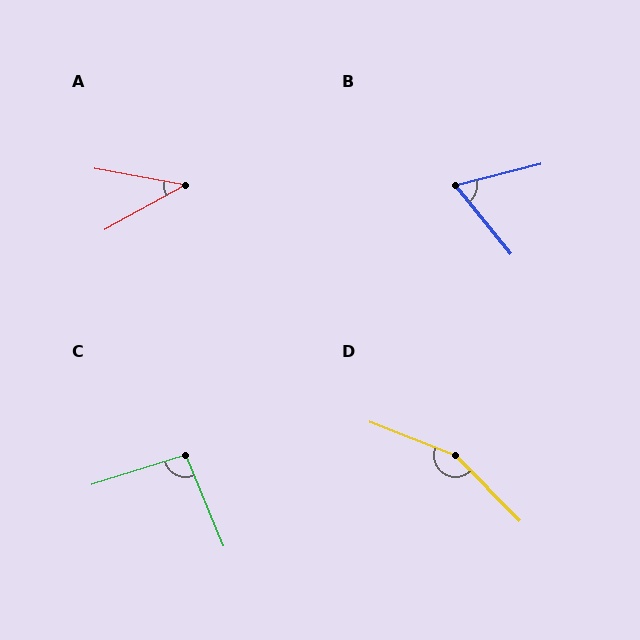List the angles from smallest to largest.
A (39°), B (65°), C (95°), D (156°).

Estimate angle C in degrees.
Approximately 95 degrees.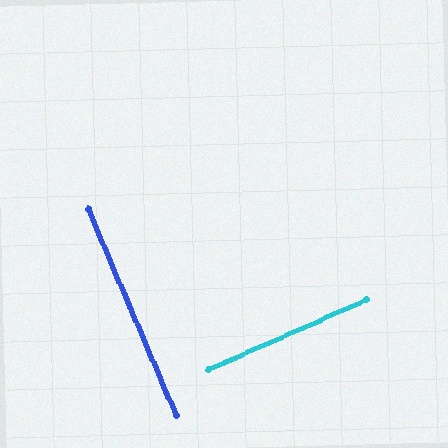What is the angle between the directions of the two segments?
Approximately 89 degrees.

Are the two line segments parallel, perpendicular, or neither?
Perpendicular — they meet at approximately 89°.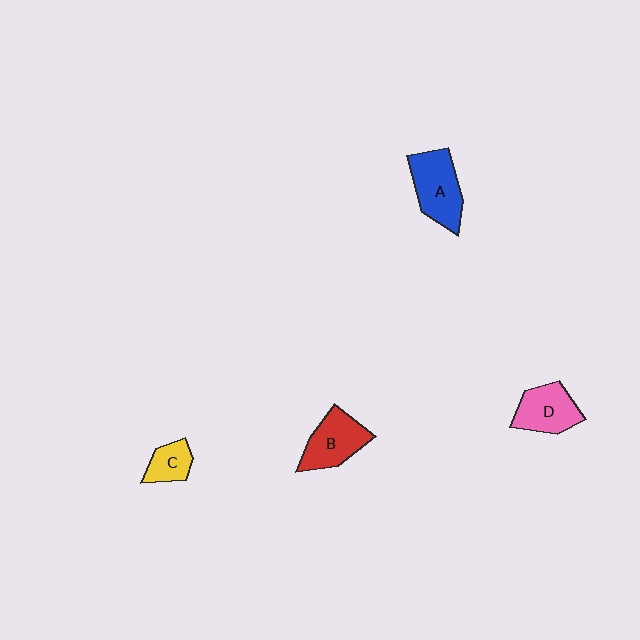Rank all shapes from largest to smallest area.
From largest to smallest: A (blue), B (red), D (pink), C (yellow).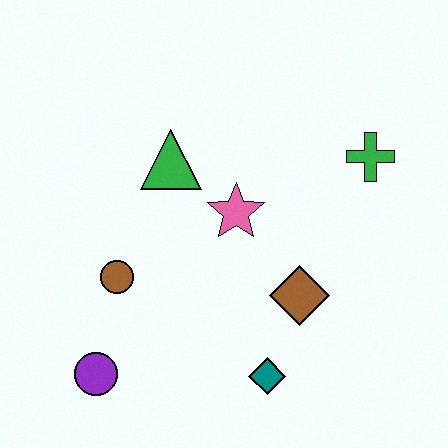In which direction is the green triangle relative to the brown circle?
The green triangle is above the brown circle.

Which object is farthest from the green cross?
The purple circle is farthest from the green cross.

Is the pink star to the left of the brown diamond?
Yes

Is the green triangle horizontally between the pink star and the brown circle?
Yes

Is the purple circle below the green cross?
Yes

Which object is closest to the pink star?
The green triangle is closest to the pink star.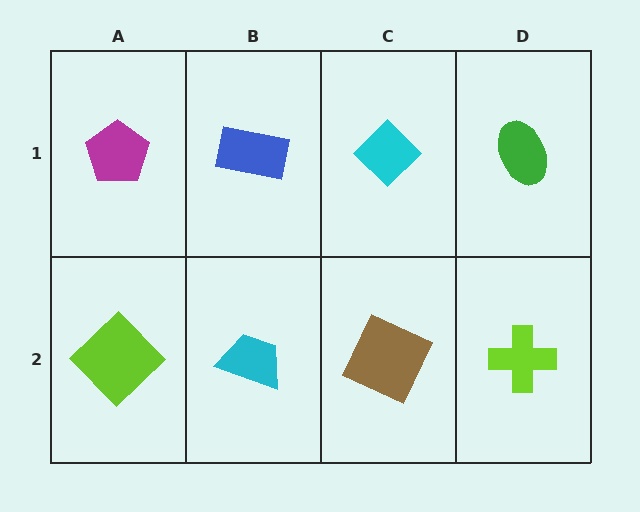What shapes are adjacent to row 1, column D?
A lime cross (row 2, column D), a cyan diamond (row 1, column C).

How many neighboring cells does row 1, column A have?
2.